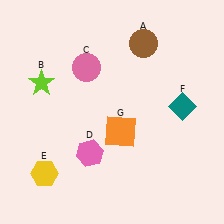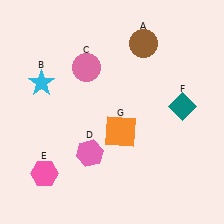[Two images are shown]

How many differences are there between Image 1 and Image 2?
There are 2 differences between the two images.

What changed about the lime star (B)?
In Image 1, B is lime. In Image 2, it changed to cyan.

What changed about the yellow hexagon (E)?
In Image 1, E is yellow. In Image 2, it changed to pink.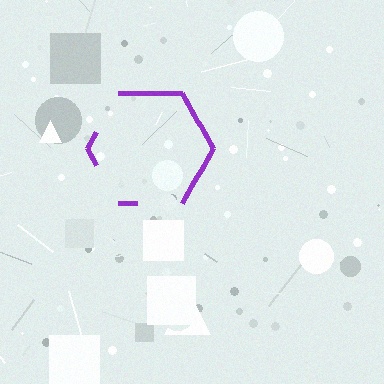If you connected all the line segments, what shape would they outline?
They would outline a hexagon.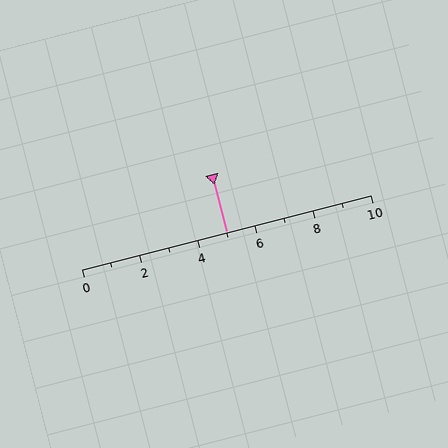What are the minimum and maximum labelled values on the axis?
The axis runs from 0 to 10.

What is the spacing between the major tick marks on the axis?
The major ticks are spaced 2 apart.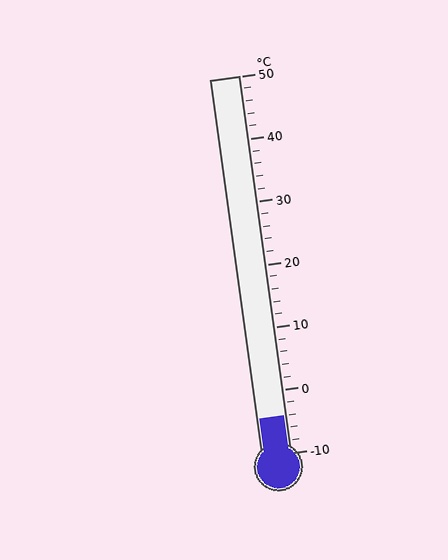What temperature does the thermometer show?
The thermometer shows approximately -4°C.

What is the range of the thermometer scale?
The thermometer scale ranges from -10°C to 50°C.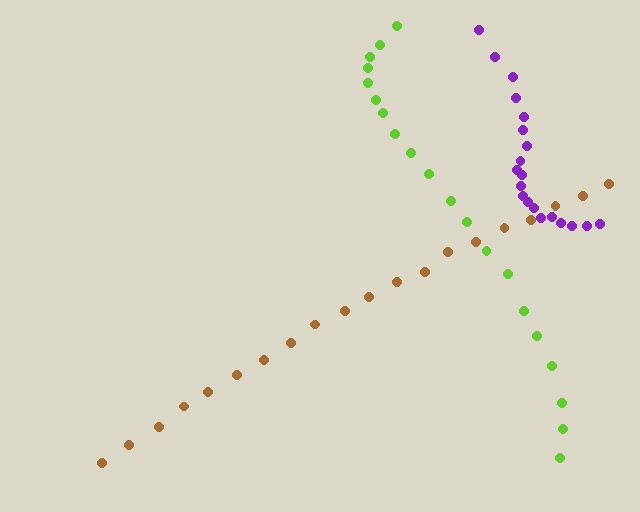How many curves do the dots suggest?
There are 3 distinct paths.